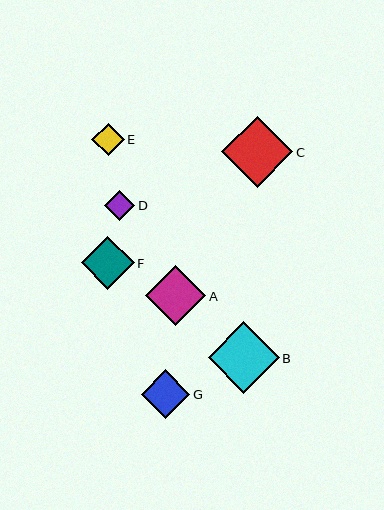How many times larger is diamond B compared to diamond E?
Diamond B is approximately 2.2 times the size of diamond E.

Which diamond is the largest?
Diamond B is the largest with a size of approximately 71 pixels.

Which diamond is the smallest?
Diamond D is the smallest with a size of approximately 30 pixels.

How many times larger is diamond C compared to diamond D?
Diamond C is approximately 2.3 times the size of diamond D.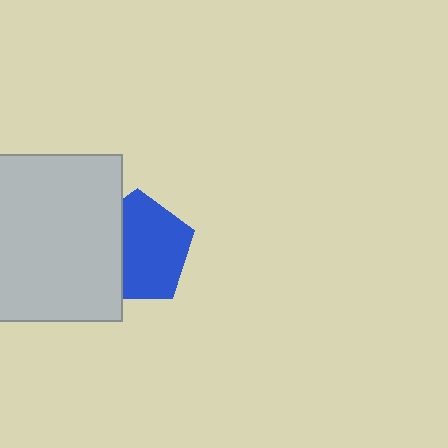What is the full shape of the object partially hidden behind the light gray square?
The partially hidden object is a blue pentagon.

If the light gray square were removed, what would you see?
You would see the complete blue pentagon.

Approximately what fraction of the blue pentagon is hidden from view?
Roughly 34% of the blue pentagon is hidden behind the light gray square.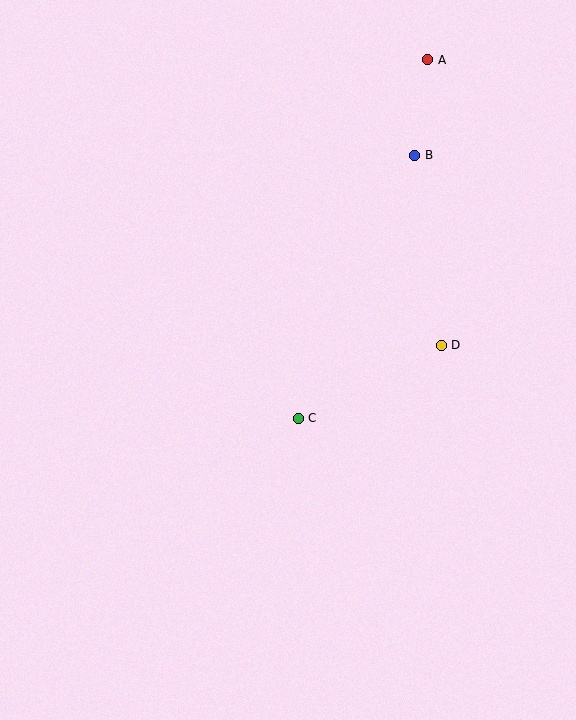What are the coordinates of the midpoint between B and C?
The midpoint between B and C is at (356, 287).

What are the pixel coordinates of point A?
Point A is at (428, 60).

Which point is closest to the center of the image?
Point C at (298, 418) is closest to the center.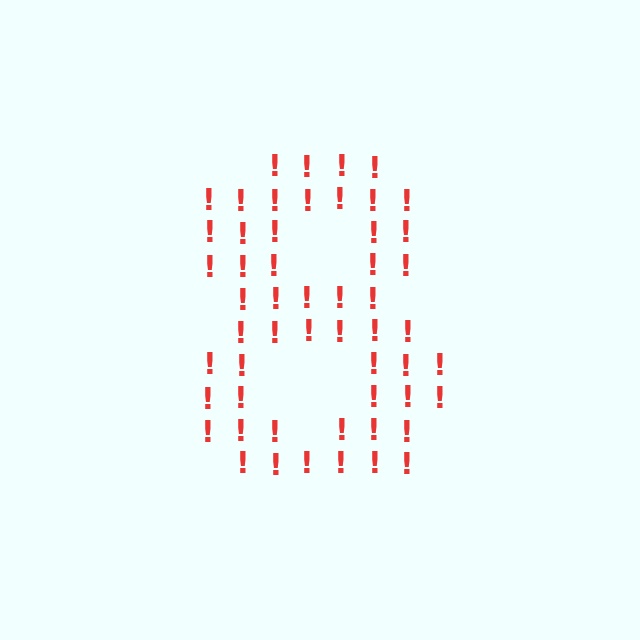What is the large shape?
The large shape is the digit 8.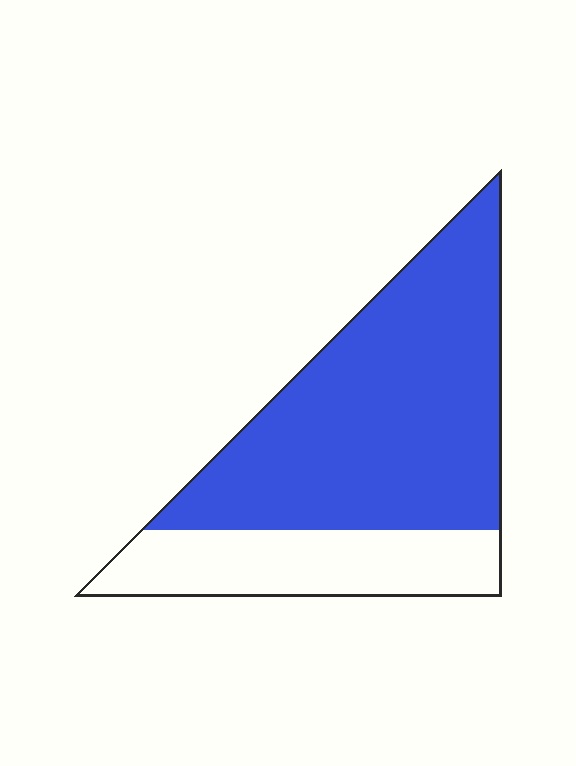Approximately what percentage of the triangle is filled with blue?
Approximately 70%.